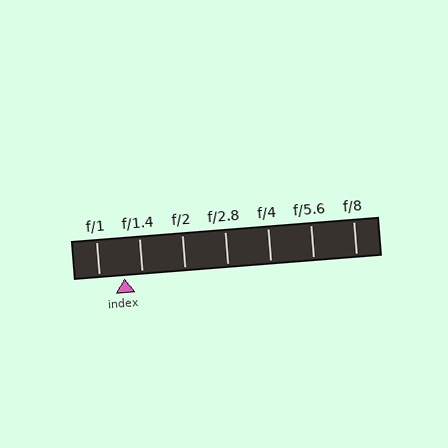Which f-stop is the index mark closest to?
The index mark is closest to f/1.4.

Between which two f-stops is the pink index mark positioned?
The index mark is between f/1 and f/1.4.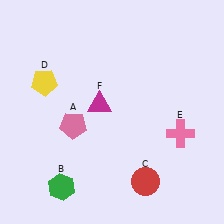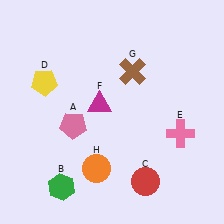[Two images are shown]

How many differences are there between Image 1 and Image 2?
There are 2 differences between the two images.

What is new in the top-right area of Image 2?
A brown cross (G) was added in the top-right area of Image 2.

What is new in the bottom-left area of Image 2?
An orange circle (H) was added in the bottom-left area of Image 2.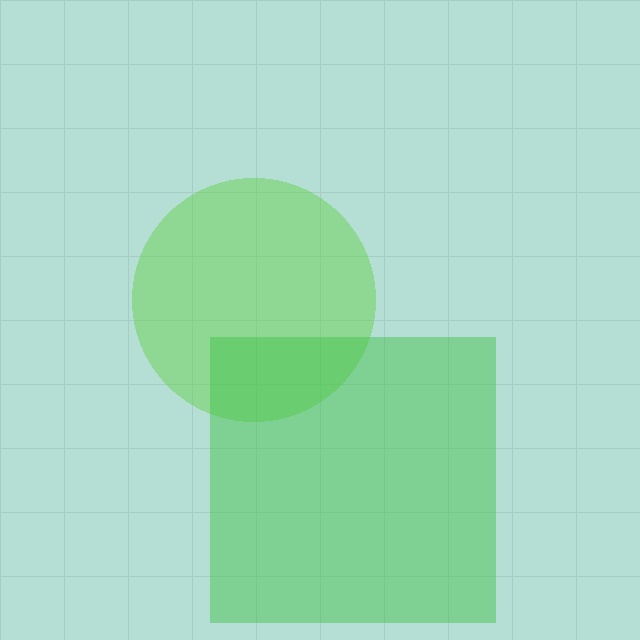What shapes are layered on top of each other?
The layered shapes are: a lime circle, a green square.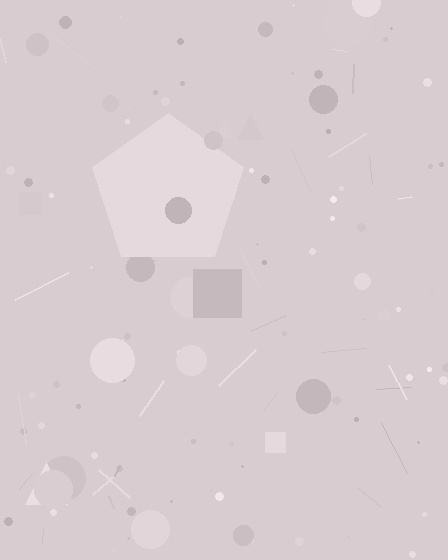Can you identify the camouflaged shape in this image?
The camouflaged shape is a pentagon.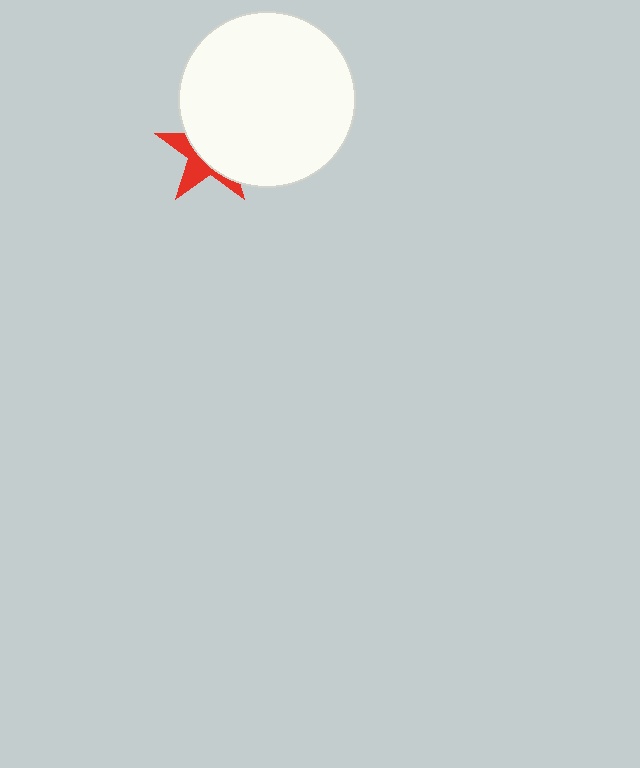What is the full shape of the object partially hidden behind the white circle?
The partially hidden object is a red star.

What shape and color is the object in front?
The object in front is a white circle.